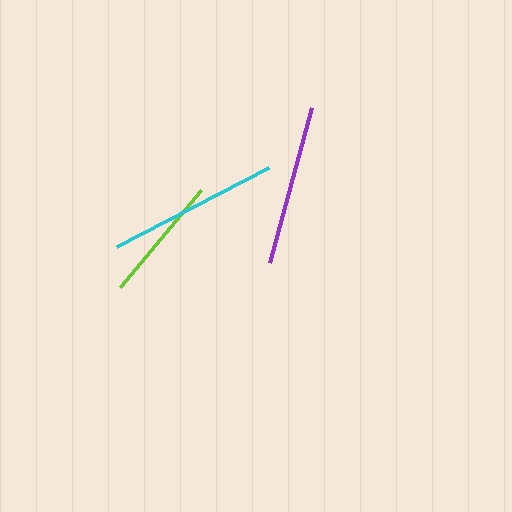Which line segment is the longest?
The cyan line is the longest at approximately 172 pixels.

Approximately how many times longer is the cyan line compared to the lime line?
The cyan line is approximately 1.4 times the length of the lime line.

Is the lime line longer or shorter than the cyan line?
The cyan line is longer than the lime line.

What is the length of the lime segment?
The lime segment is approximately 127 pixels long.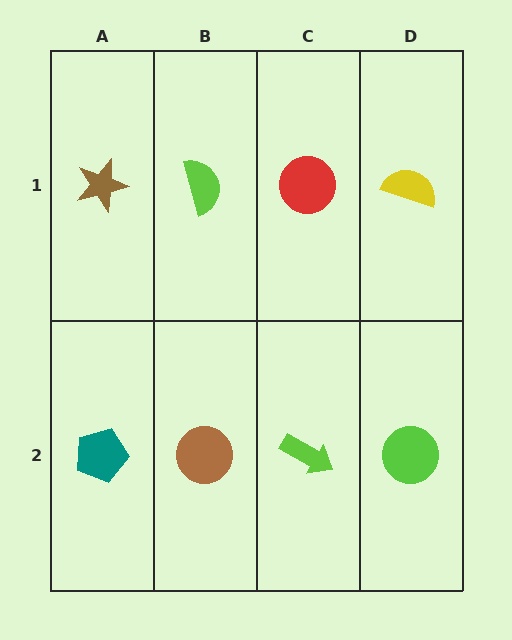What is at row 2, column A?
A teal pentagon.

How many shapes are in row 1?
4 shapes.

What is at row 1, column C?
A red circle.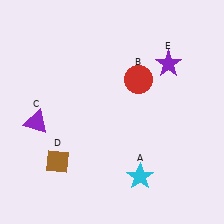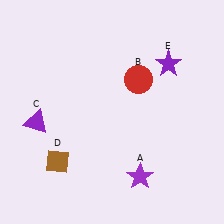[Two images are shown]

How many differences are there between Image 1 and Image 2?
There is 1 difference between the two images.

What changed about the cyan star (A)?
In Image 1, A is cyan. In Image 2, it changed to purple.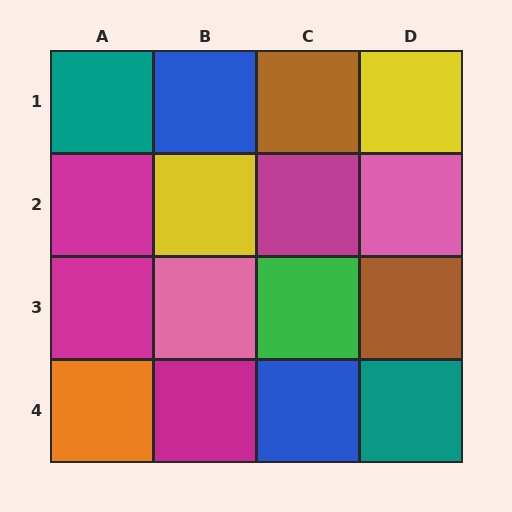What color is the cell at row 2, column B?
Yellow.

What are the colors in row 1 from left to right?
Teal, blue, brown, yellow.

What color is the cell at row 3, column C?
Green.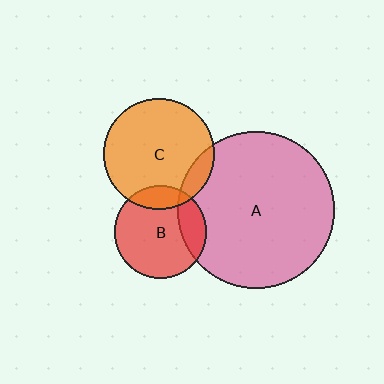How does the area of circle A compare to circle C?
Approximately 2.0 times.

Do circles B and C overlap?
Yes.